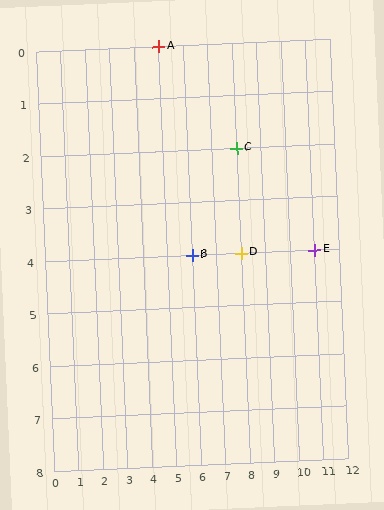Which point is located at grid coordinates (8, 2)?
Point C is at (8, 2).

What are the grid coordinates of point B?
Point B is at grid coordinates (6, 4).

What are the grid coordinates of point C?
Point C is at grid coordinates (8, 2).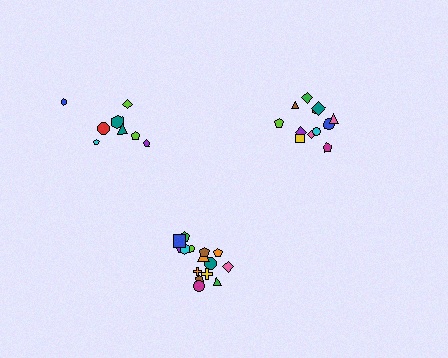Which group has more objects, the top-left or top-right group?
The top-right group.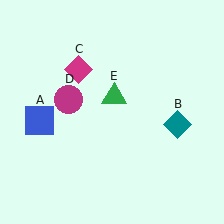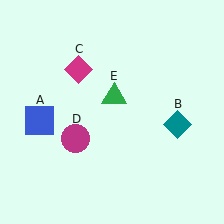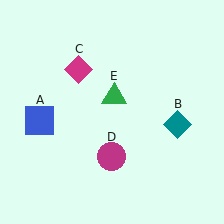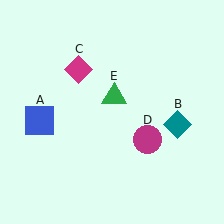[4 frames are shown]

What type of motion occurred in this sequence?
The magenta circle (object D) rotated counterclockwise around the center of the scene.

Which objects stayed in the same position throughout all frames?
Blue square (object A) and teal diamond (object B) and magenta diamond (object C) and green triangle (object E) remained stationary.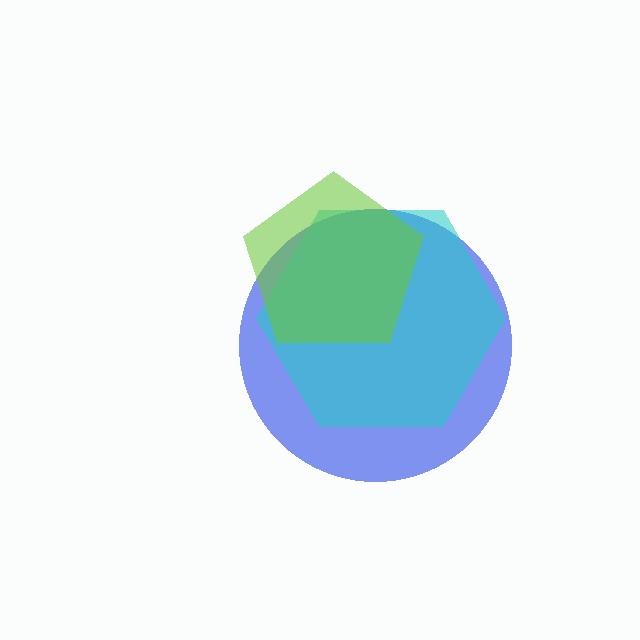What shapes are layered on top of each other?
The layered shapes are: a blue circle, a cyan hexagon, a lime pentagon.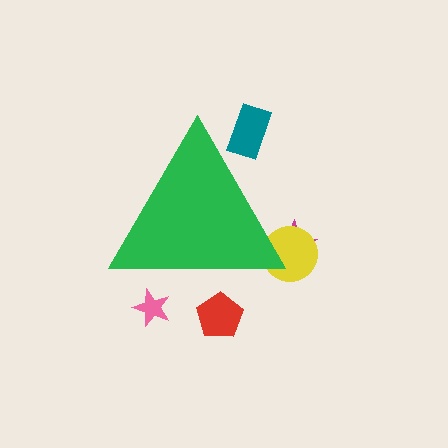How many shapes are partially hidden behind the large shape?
5 shapes are partially hidden.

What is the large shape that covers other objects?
A green triangle.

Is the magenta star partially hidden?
Yes, the magenta star is partially hidden behind the green triangle.